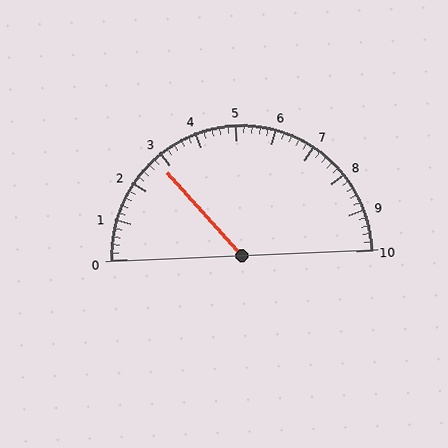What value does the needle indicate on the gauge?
The needle indicates approximately 2.8.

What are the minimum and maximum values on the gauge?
The gauge ranges from 0 to 10.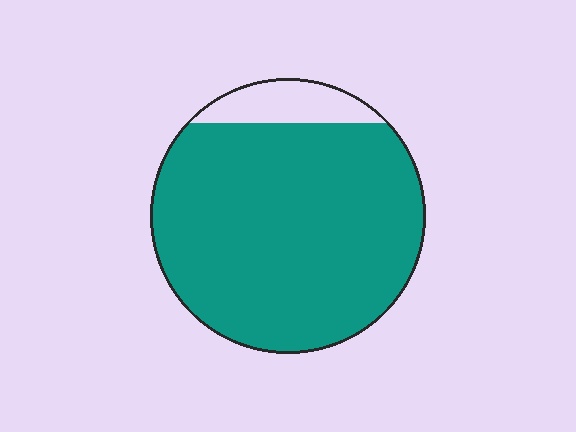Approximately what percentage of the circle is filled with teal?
Approximately 90%.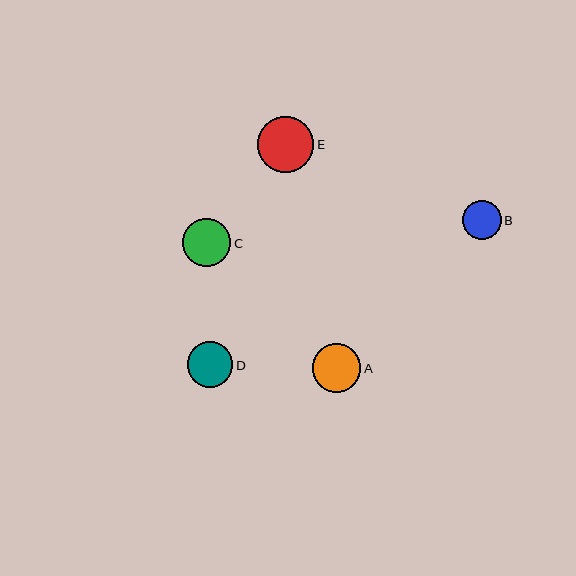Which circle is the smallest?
Circle B is the smallest with a size of approximately 39 pixels.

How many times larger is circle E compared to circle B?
Circle E is approximately 1.5 times the size of circle B.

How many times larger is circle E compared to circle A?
Circle E is approximately 1.2 times the size of circle A.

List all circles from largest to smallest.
From largest to smallest: E, C, A, D, B.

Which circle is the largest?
Circle E is the largest with a size of approximately 56 pixels.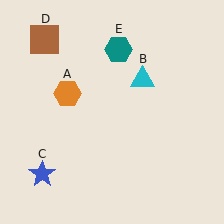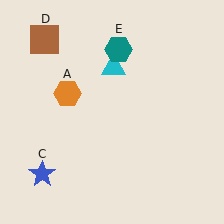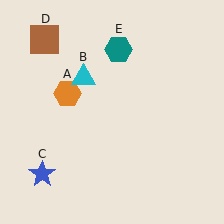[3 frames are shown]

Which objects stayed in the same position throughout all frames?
Orange hexagon (object A) and blue star (object C) and brown square (object D) and teal hexagon (object E) remained stationary.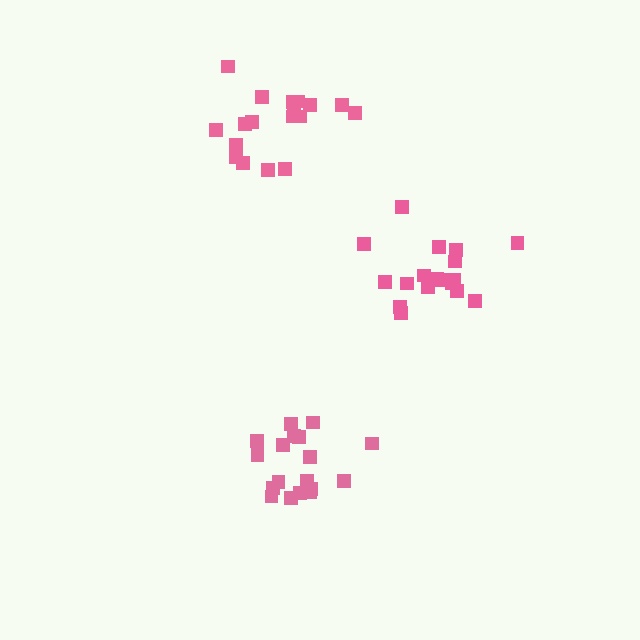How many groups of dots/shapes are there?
There are 3 groups.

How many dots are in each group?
Group 1: 18 dots, Group 2: 18 dots, Group 3: 18 dots (54 total).